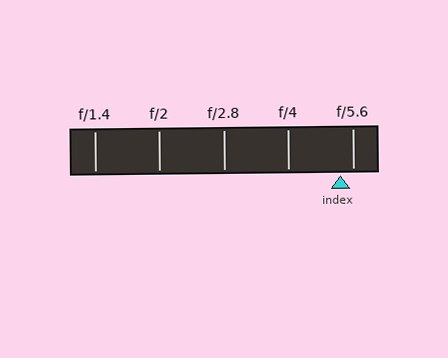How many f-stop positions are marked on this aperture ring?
There are 5 f-stop positions marked.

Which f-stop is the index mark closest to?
The index mark is closest to f/5.6.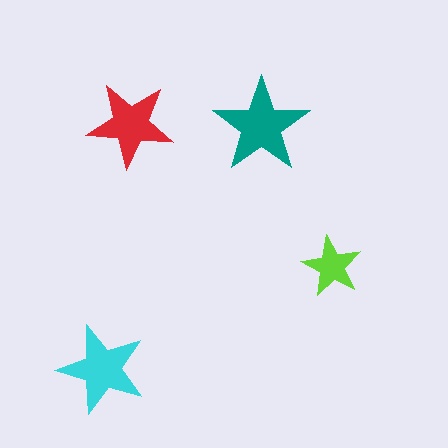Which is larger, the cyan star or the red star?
The cyan one.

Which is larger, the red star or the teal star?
The teal one.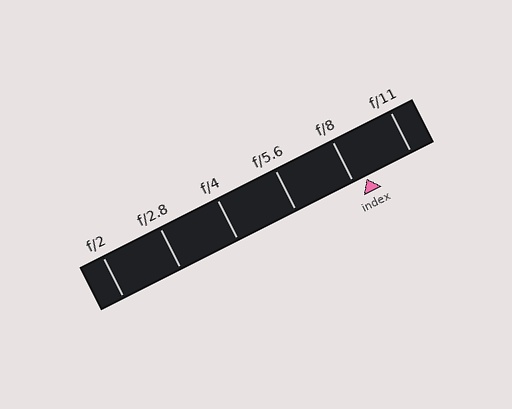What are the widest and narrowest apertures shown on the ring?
The widest aperture shown is f/2 and the narrowest is f/11.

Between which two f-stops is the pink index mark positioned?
The index mark is between f/8 and f/11.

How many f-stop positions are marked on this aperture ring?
There are 6 f-stop positions marked.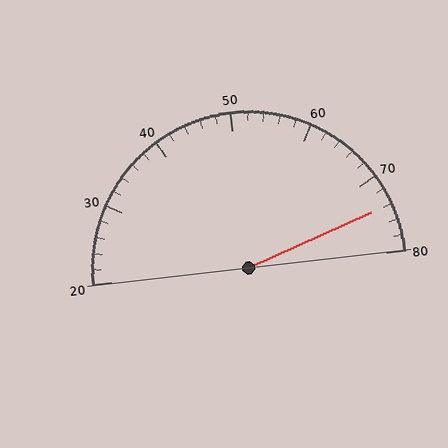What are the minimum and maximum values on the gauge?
The gauge ranges from 20 to 80.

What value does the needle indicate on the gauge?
The needle indicates approximately 74.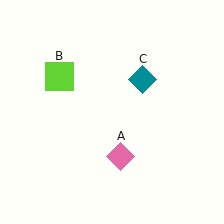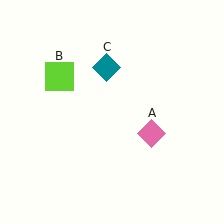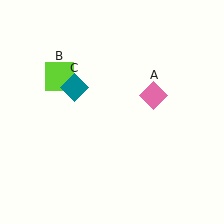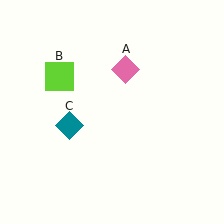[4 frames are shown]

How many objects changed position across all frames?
2 objects changed position: pink diamond (object A), teal diamond (object C).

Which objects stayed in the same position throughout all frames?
Lime square (object B) remained stationary.